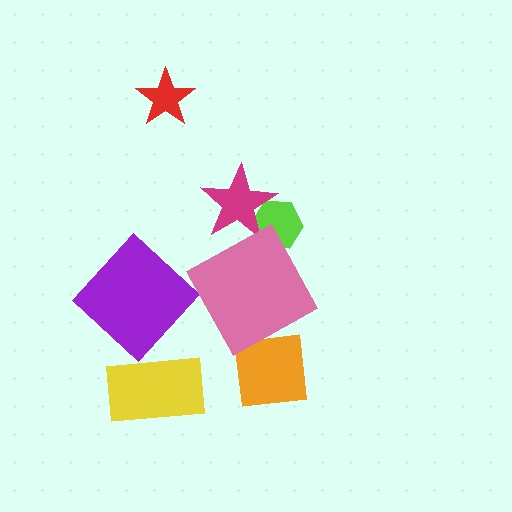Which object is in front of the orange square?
The pink square is in front of the orange square.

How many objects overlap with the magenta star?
1 object overlaps with the magenta star.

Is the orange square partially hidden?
Yes, it is partially covered by another shape.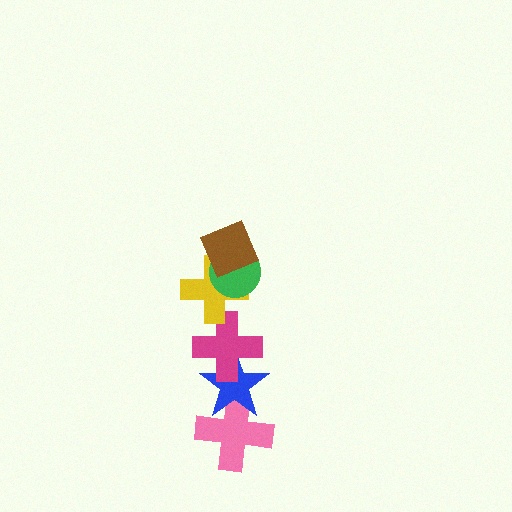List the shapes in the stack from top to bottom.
From top to bottom: the brown square, the green circle, the yellow cross, the magenta cross, the blue star, the pink cross.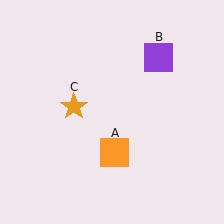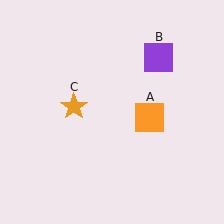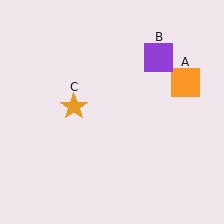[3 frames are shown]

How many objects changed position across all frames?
1 object changed position: orange square (object A).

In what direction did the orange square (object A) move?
The orange square (object A) moved up and to the right.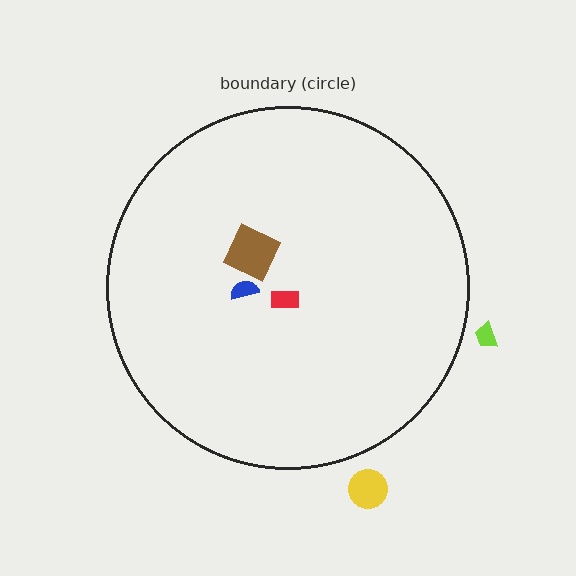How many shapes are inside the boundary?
3 inside, 2 outside.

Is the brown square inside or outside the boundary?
Inside.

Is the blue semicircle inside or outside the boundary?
Inside.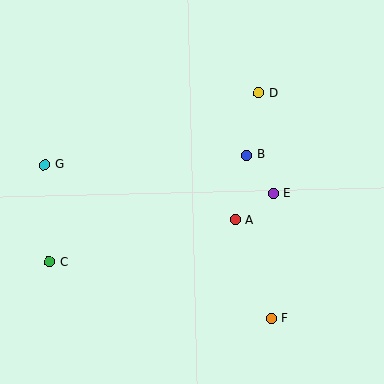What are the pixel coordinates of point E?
Point E is at (273, 193).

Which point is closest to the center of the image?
Point A at (235, 220) is closest to the center.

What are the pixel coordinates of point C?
Point C is at (49, 262).